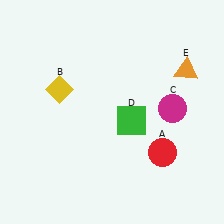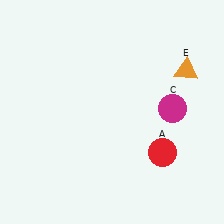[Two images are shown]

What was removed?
The yellow diamond (B), the green square (D) were removed in Image 2.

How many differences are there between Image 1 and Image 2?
There are 2 differences between the two images.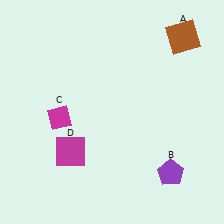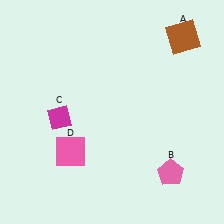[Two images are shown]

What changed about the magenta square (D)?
In Image 1, D is magenta. In Image 2, it changed to pink.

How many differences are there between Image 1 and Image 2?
There are 2 differences between the two images.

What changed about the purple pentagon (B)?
In Image 1, B is purple. In Image 2, it changed to pink.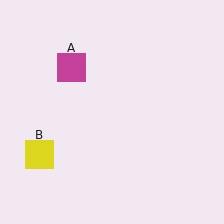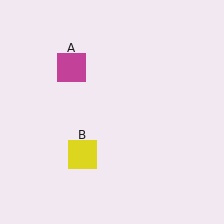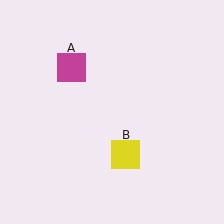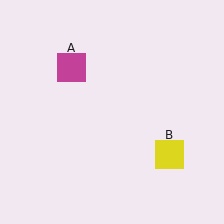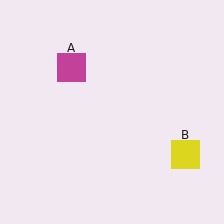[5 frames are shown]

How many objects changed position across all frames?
1 object changed position: yellow square (object B).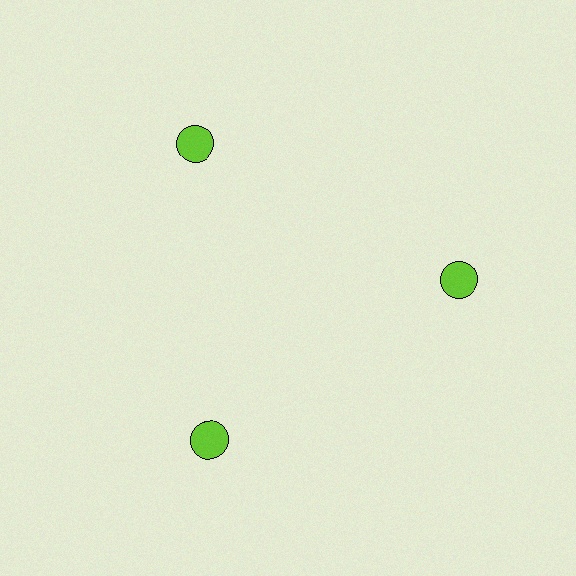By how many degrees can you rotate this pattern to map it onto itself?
The pattern maps onto itself every 120 degrees of rotation.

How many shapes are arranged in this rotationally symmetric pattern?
There are 3 shapes, arranged in 3 groups of 1.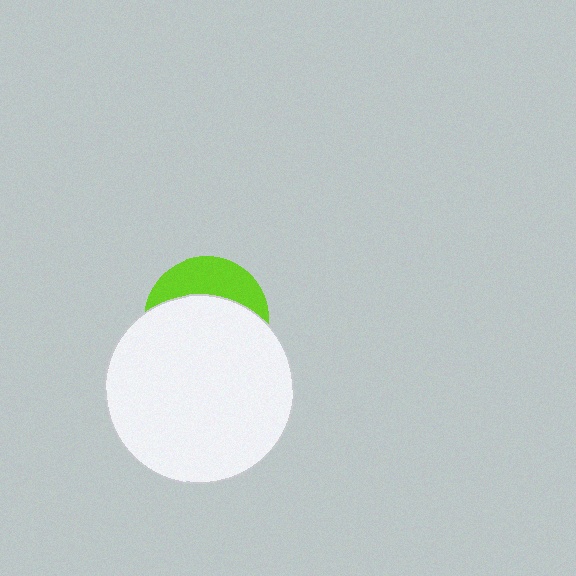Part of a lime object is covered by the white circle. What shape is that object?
It is a circle.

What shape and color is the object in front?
The object in front is a white circle.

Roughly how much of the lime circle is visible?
A small part of it is visible (roughly 33%).